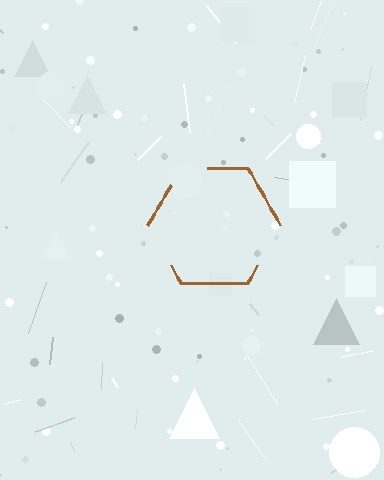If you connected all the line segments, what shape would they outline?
They would outline a hexagon.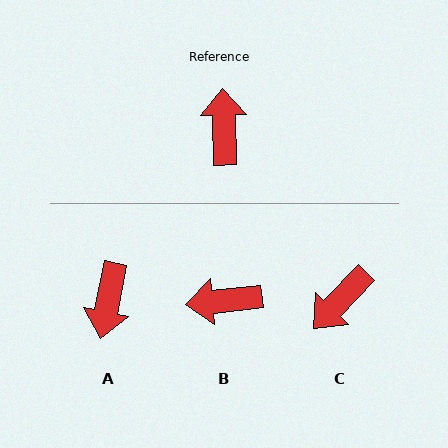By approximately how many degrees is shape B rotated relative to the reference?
Approximately 94 degrees counter-clockwise.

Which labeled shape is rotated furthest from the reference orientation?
A, about 167 degrees away.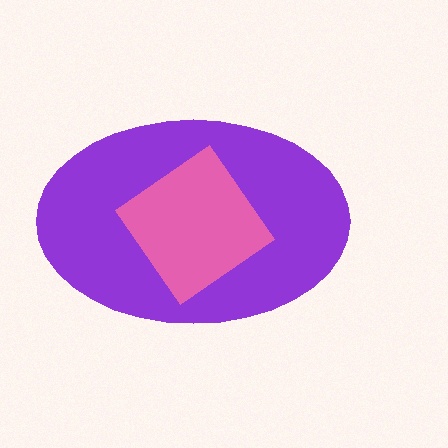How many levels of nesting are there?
2.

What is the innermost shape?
The pink diamond.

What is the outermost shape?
The purple ellipse.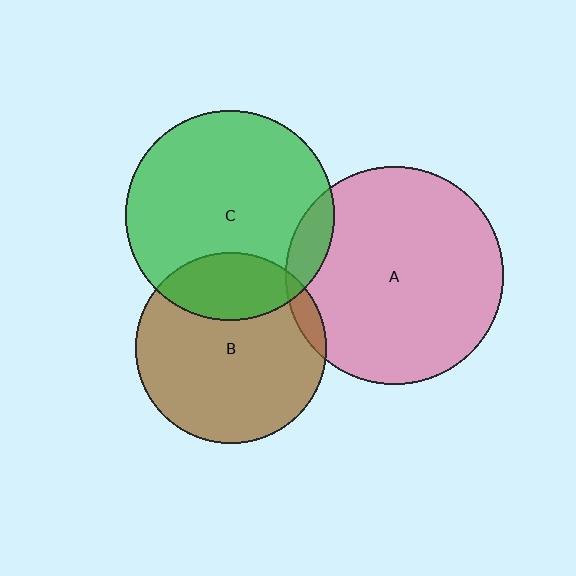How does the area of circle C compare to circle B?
Approximately 1.2 times.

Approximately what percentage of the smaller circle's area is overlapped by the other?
Approximately 25%.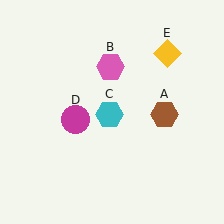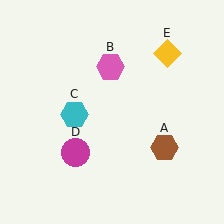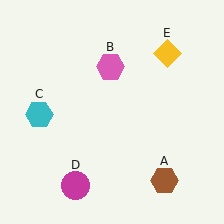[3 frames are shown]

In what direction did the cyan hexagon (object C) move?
The cyan hexagon (object C) moved left.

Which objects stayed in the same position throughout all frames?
Pink hexagon (object B) and yellow diamond (object E) remained stationary.